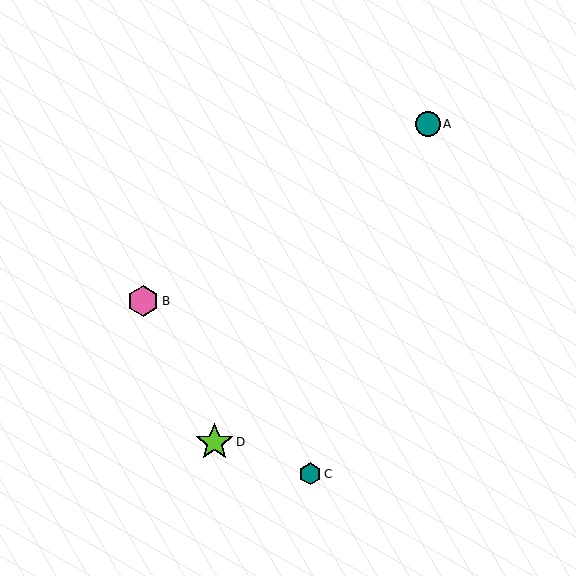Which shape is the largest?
The lime star (labeled D) is the largest.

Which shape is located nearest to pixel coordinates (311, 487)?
The teal hexagon (labeled C) at (310, 474) is nearest to that location.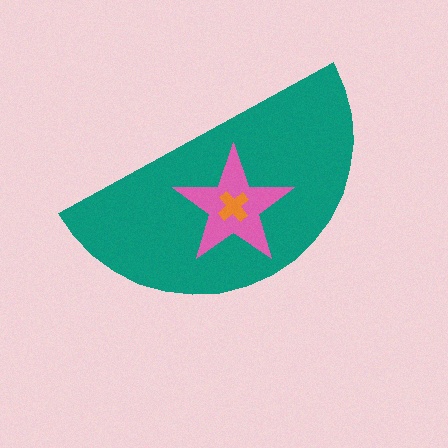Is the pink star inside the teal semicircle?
Yes.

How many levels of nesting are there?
3.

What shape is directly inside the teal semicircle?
The pink star.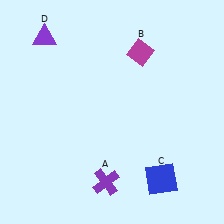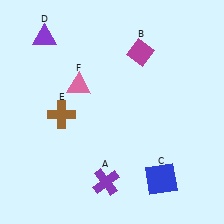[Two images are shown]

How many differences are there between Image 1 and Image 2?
There are 2 differences between the two images.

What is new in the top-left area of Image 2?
A pink triangle (F) was added in the top-left area of Image 2.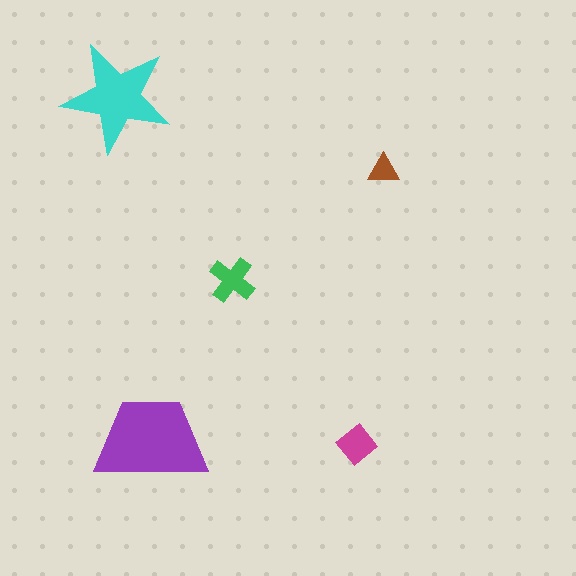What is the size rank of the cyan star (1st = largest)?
2nd.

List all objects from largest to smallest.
The purple trapezoid, the cyan star, the green cross, the magenta diamond, the brown triangle.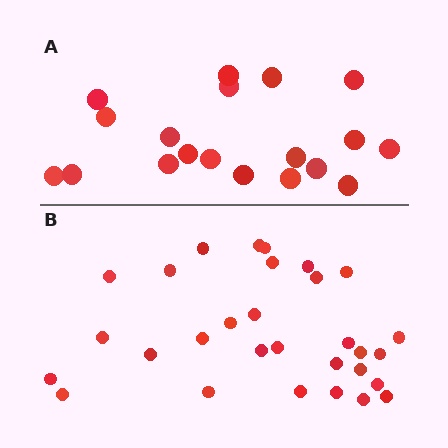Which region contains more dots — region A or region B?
Region B (the bottom region) has more dots.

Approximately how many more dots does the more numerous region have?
Region B has roughly 12 or so more dots than region A.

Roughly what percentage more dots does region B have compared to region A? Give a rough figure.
About 60% more.